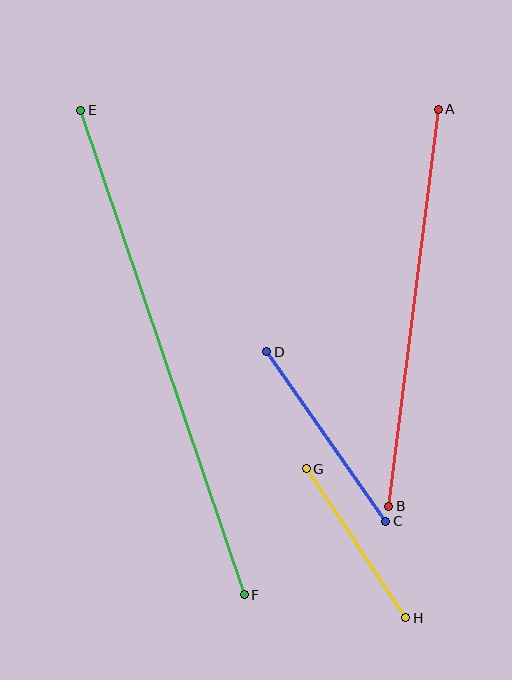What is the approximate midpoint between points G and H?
The midpoint is at approximately (356, 543) pixels.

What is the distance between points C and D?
The distance is approximately 207 pixels.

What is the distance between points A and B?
The distance is approximately 400 pixels.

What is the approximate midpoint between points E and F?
The midpoint is at approximately (162, 353) pixels.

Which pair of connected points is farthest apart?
Points E and F are farthest apart.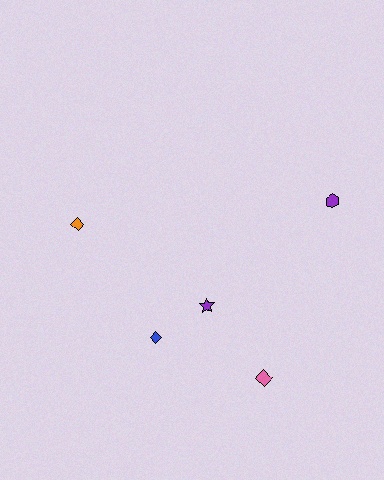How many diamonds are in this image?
There are 3 diamonds.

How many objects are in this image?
There are 5 objects.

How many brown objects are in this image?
There are no brown objects.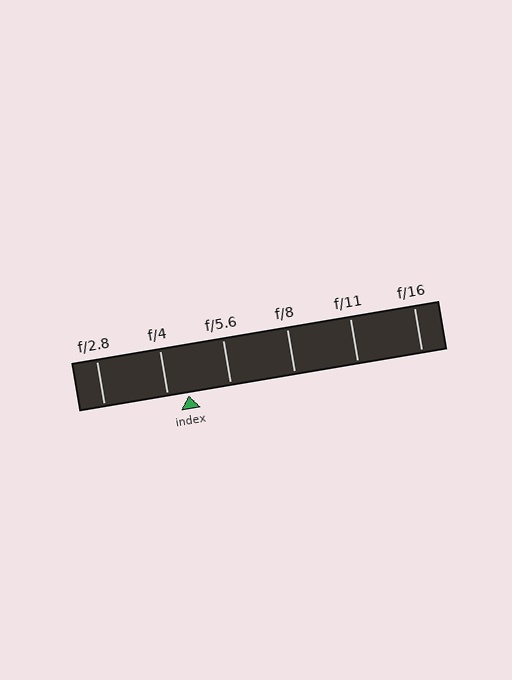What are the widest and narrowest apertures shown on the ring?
The widest aperture shown is f/2.8 and the narrowest is f/16.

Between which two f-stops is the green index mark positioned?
The index mark is between f/4 and f/5.6.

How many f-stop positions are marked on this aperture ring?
There are 6 f-stop positions marked.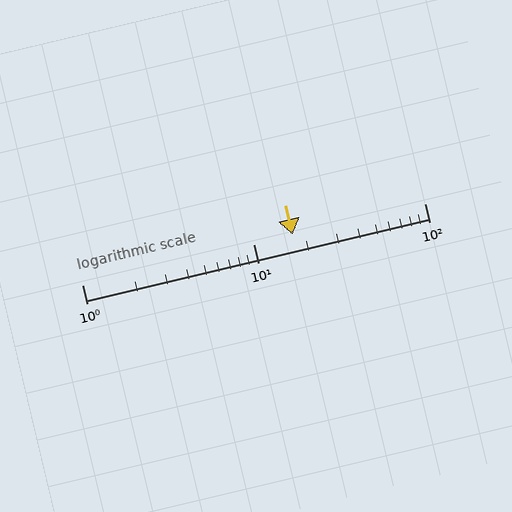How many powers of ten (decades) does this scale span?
The scale spans 2 decades, from 1 to 100.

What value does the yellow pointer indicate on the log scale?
The pointer indicates approximately 17.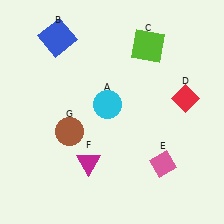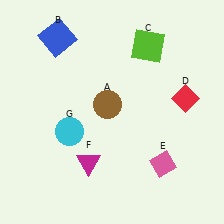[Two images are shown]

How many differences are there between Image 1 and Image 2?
There are 2 differences between the two images.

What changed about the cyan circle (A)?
In Image 1, A is cyan. In Image 2, it changed to brown.